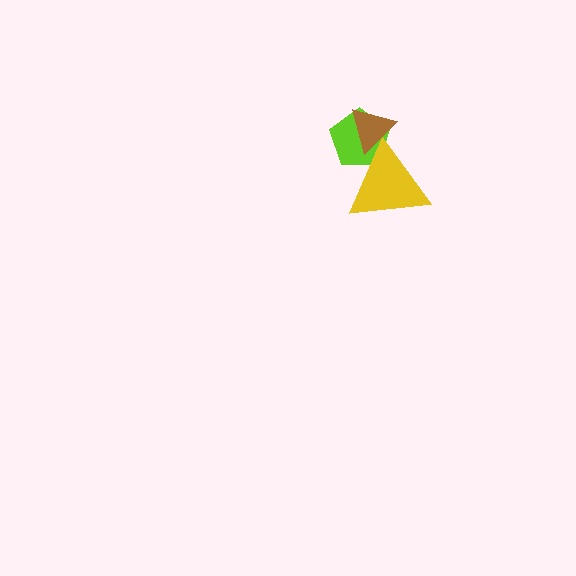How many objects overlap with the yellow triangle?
2 objects overlap with the yellow triangle.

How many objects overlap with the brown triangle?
2 objects overlap with the brown triangle.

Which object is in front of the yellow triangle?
The brown triangle is in front of the yellow triangle.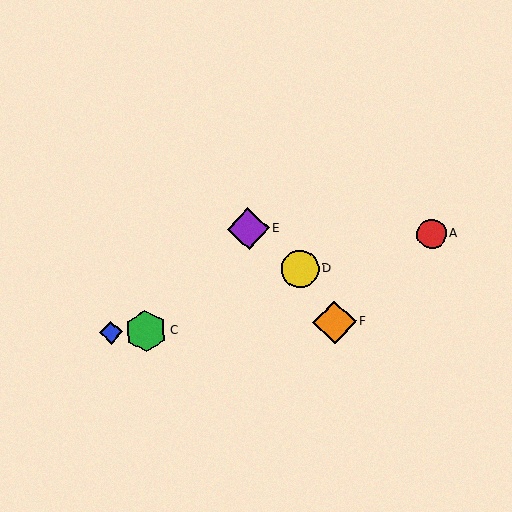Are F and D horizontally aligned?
No, F is at y≈322 and D is at y≈269.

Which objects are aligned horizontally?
Objects B, C, F are aligned horizontally.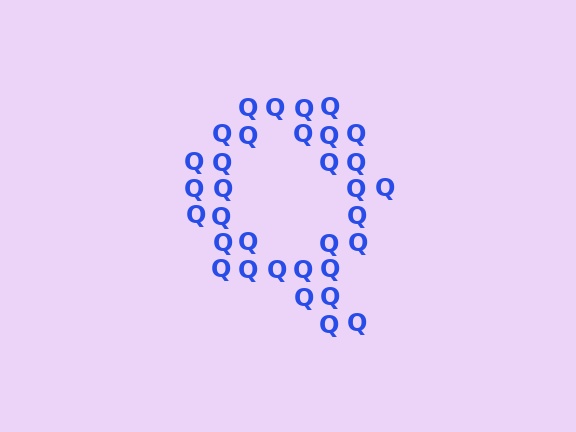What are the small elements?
The small elements are letter Q's.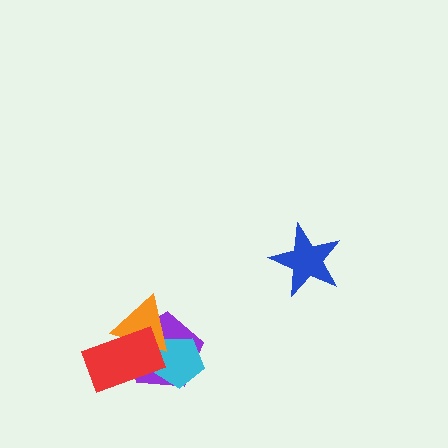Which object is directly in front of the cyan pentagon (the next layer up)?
The orange triangle is directly in front of the cyan pentagon.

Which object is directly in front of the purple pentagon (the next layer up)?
The cyan pentagon is directly in front of the purple pentagon.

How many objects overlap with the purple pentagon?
3 objects overlap with the purple pentagon.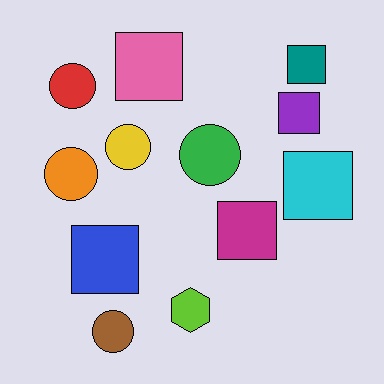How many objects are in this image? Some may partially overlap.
There are 12 objects.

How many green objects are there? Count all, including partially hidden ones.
There is 1 green object.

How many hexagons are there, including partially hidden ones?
There is 1 hexagon.